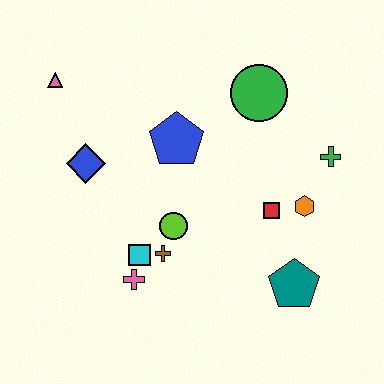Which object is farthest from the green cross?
The pink triangle is farthest from the green cross.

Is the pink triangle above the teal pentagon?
Yes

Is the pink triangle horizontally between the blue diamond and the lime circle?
No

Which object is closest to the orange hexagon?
The red square is closest to the orange hexagon.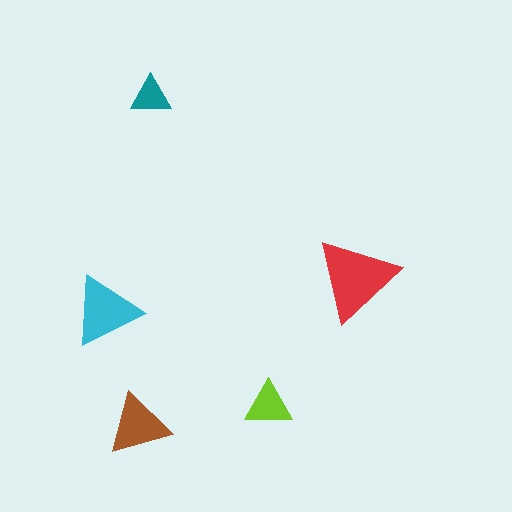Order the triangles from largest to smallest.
the red one, the cyan one, the brown one, the lime one, the teal one.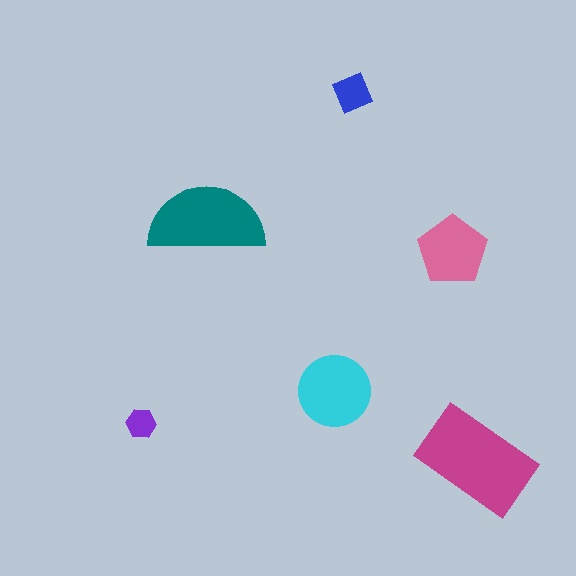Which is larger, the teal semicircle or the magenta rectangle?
The magenta rectangle.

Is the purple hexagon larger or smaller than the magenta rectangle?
Smaller.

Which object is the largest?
The magenta rectangle.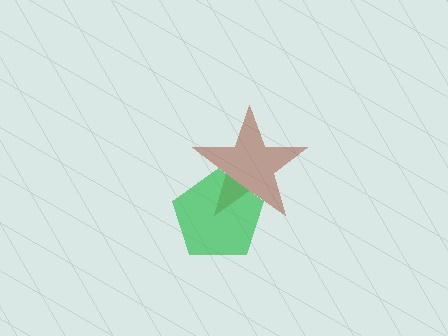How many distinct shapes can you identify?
There are 2 distinct shapes: a brown star, a green pentagon.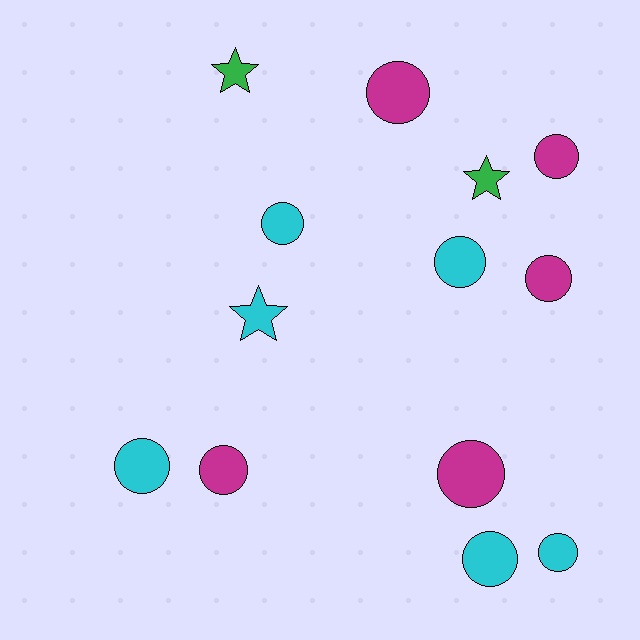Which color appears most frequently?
Cyan, with 6 objects.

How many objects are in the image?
There are 13 objects.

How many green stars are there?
There are 2 green stars.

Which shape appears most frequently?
Circle, with 10 objects.